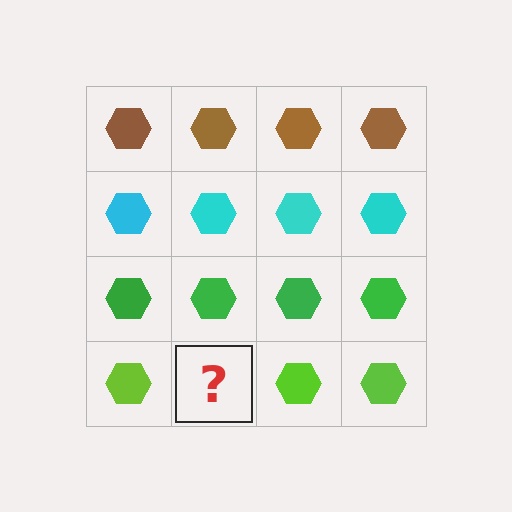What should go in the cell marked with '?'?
The missing cell should contain a lime hexagon.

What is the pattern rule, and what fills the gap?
The rule is that each row has a consistent color. The gap should be filled with a lime hexagon.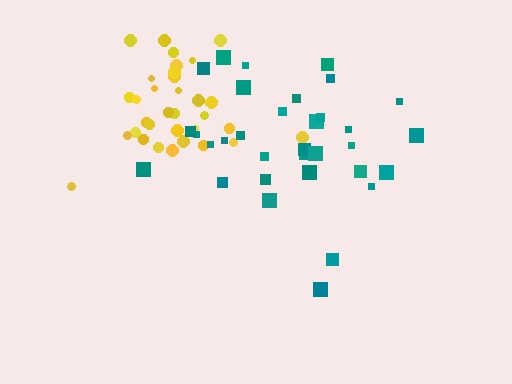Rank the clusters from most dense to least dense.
yellow, teal.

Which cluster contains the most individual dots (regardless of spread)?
Yellow (33).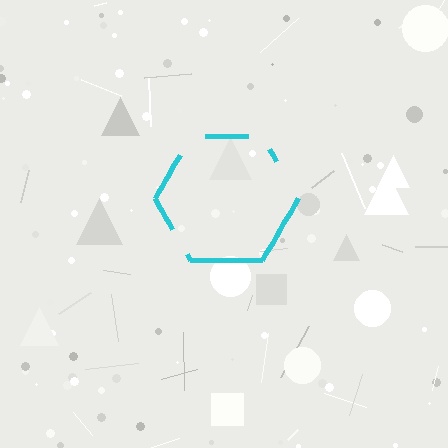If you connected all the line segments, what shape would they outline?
They would outline a hexagon.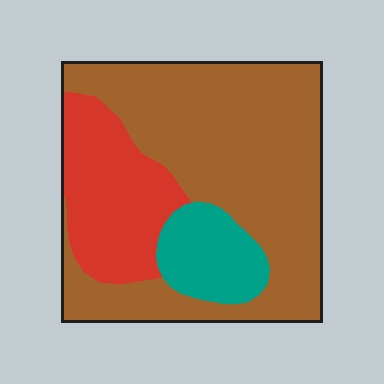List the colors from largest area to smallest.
From largest to smallest: brown, red, teal.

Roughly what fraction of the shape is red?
Red takes up about one quarter (1/4) of the shape.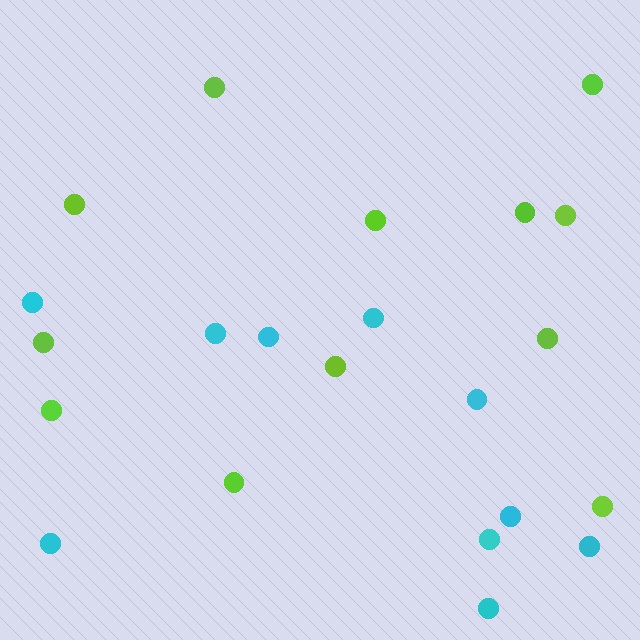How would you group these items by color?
There are 2 groups: one group of lime circles (12) and one group of cyan circles (10).